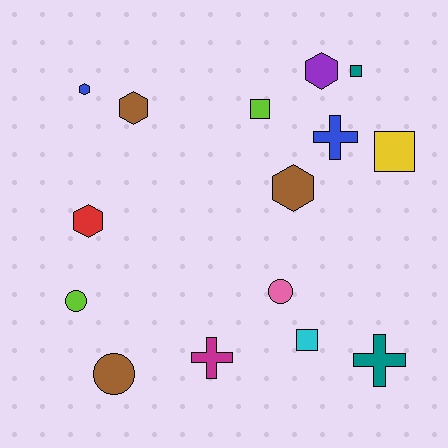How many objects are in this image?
There are 15 objects.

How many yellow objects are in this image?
There is 1 yellow object.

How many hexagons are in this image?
There are 5 hexagons.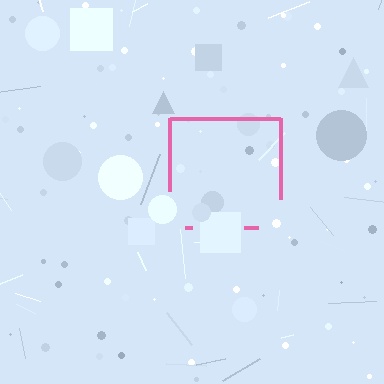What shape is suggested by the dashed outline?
The dashed outline suggests a square.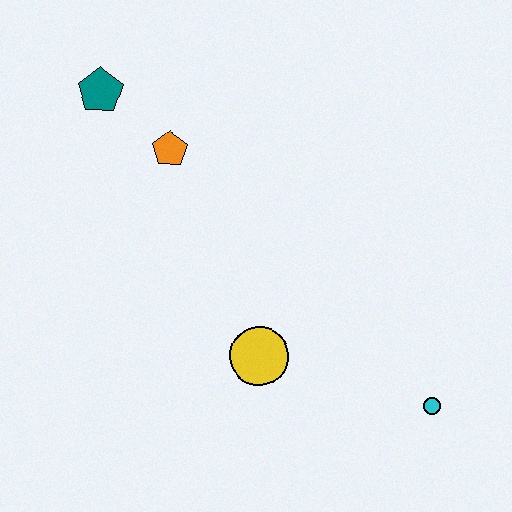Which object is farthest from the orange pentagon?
The cyan circle is farthest from the orange pentagon.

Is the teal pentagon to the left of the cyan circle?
Yes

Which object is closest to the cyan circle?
The yellow circle is closest to the cyan circle.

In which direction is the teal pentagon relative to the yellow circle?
The teal pentagon is above the yellow circle.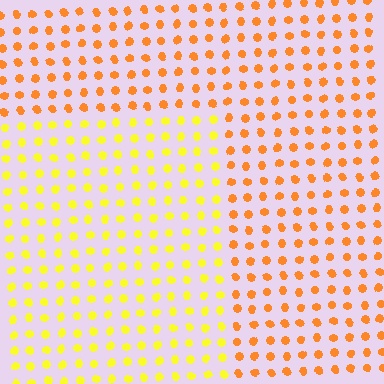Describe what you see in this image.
The image is filled with small orange elements in a uniform arrangement. A rectangle-shaped region is visible where the elements are tinted to a slightly different hue, forming a subtle color boundary.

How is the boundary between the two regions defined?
The boundary is defined purely by a slight shift in hue (about 34 degrees). Spacing, size, and orientation are identical on both sides.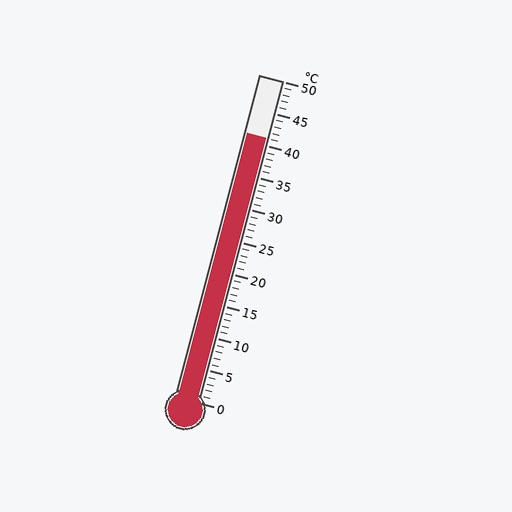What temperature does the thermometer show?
The thermometer shows approximately 41°C.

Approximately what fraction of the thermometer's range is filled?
The thermometer is filled to approximately 80% of its range.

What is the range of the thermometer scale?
The thermometer scale ranges from 0°C to 50°C.